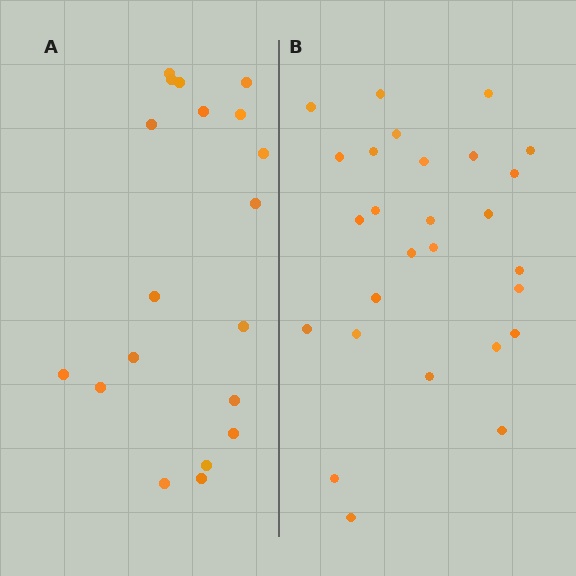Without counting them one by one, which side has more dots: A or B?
Region B (the right region) has more dots.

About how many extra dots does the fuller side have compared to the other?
Region B has roughly 8 or so more dots than region A.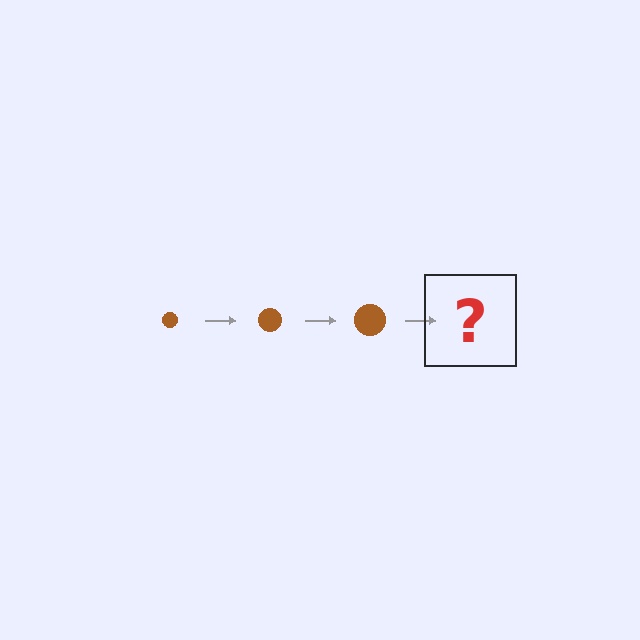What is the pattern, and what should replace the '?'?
The pattern is that the circle gets progressively larger each step. The '?' should be a brown circle, larger than the previous one.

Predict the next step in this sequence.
The next step is a brown circle, larger than the previous one.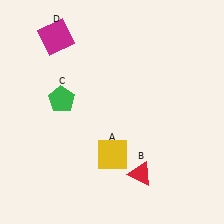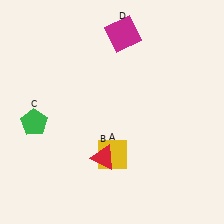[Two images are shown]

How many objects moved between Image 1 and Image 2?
3 objects moved between the two images.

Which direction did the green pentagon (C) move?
The green pentagon (C) moved left.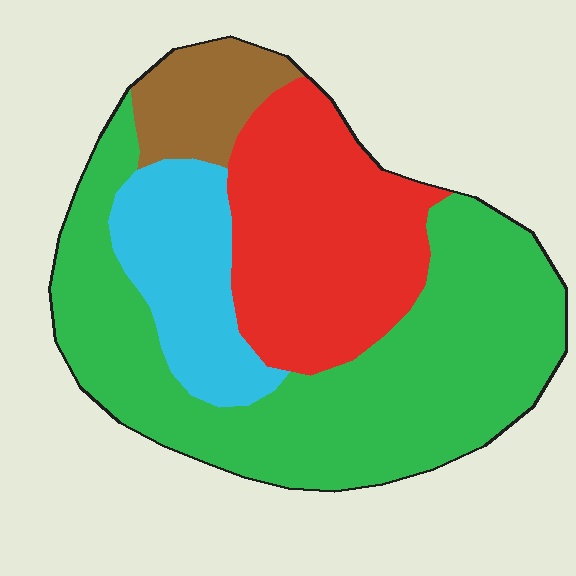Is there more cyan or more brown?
Cyan.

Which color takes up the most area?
Green, at roughly 50%.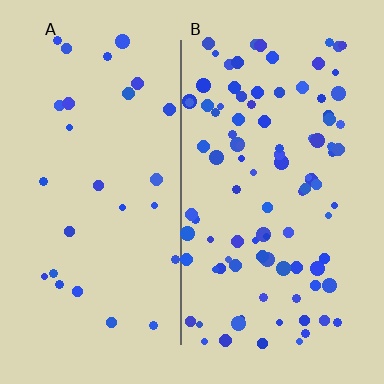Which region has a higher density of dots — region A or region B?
B (the right).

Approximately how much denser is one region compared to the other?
Approximately 3.3× — region B over region A.